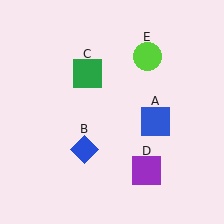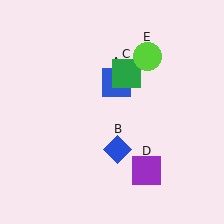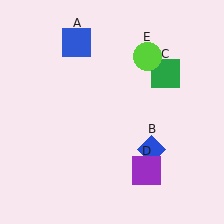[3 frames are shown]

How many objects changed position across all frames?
3 objects changed position: blue square (object A), blue diamond (object B), green square (object C).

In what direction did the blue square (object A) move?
The blue square (object A) moved up and to the left.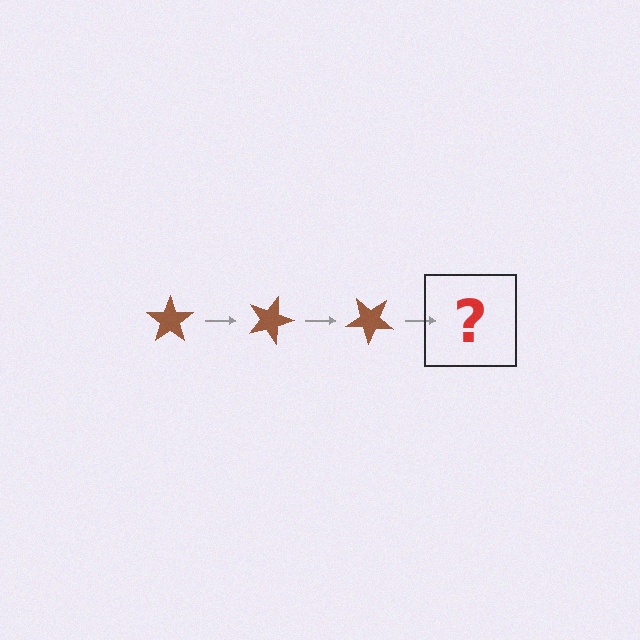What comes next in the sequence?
The next element should be a brown star rotated 60 degrees.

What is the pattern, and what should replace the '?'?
The pattern is that the star rotates 20 degrees each step. The '?' should be a brown star rotated 60 degrees.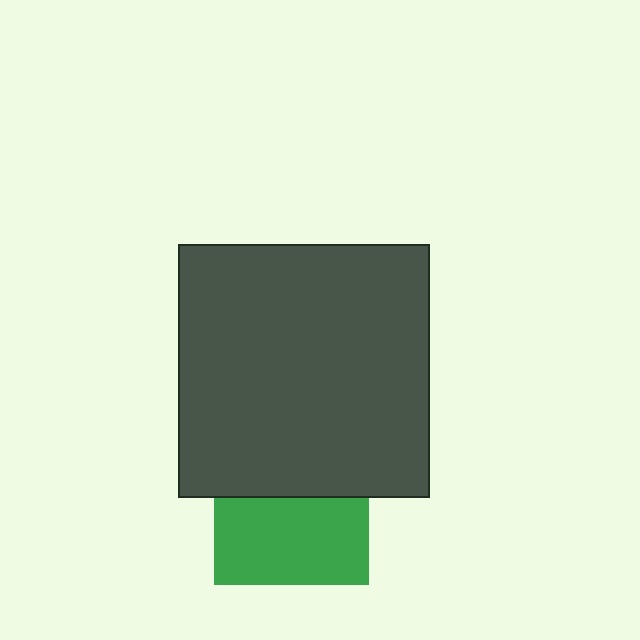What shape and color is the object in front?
The object in front is a dark gray rectangle.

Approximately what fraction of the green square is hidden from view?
Roughly 43% of the green square is hidden behind the dark gray rectangle.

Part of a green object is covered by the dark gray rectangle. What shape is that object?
It is a square.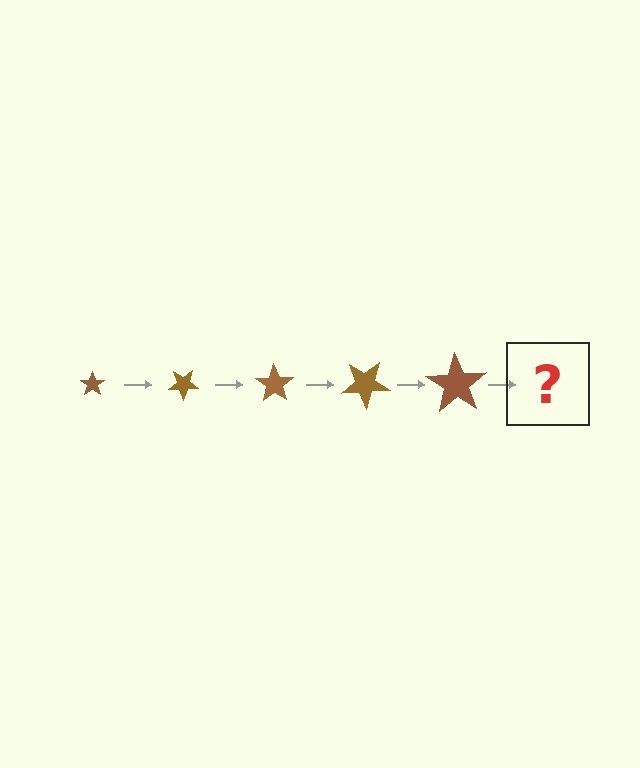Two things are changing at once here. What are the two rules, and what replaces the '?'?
The two rules are that the star grows larger each step and it rotates 35 degrees each step. The '?' should be a star, larger than the previous one and rotated 175 degrees from the start.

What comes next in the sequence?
The next element should be a star, larger than the previous one and rotated 175 degrees from the start.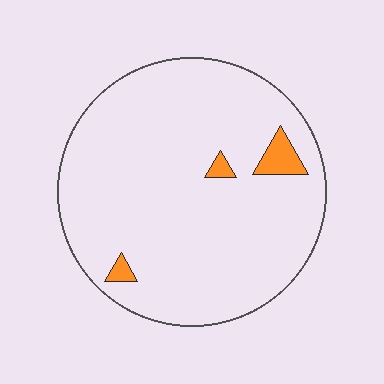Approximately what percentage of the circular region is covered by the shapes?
Approximately 5%.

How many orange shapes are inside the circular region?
3.